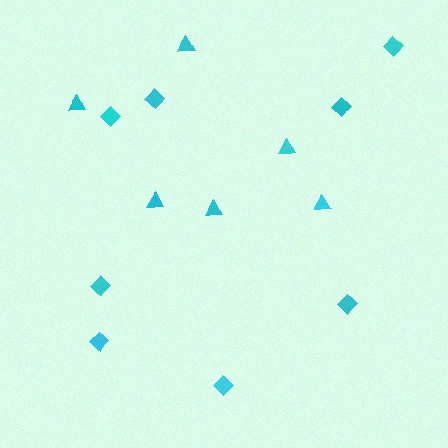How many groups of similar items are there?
There are 2 groups: one group of diamonds (8) and one group of triangles (6).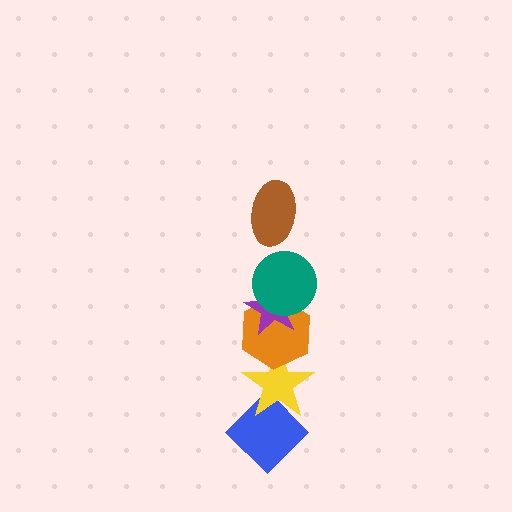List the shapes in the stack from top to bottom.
From top to bottom: the brown ellipse, the teal circle, the purple star, the orange hexagon, the yellow star, the blue diamond.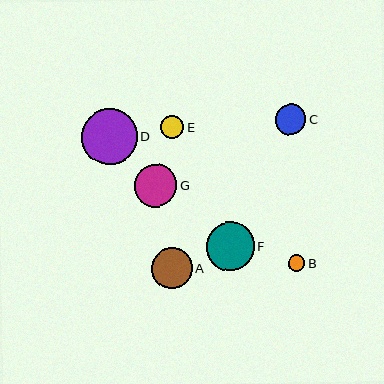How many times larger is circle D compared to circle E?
Circle D is approximately 2.4 times the size of circle E.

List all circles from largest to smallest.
From largest to smallest: D, F, G, A, C, E, B.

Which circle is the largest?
Circle D is the largest with a size of approximately 56 pixels.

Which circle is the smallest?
Circle B is the smallest with a size of approximately 17 pixels.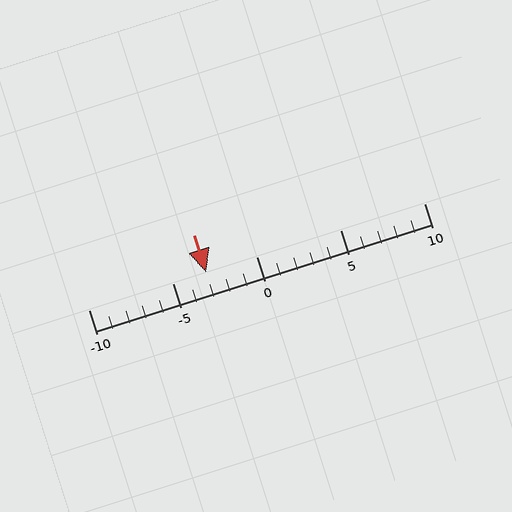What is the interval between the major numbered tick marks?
The major tick marks are spaced 5 units apart.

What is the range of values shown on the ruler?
The ruler shows values from -10 to 10.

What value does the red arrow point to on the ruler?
The red arrow points to approximately -3.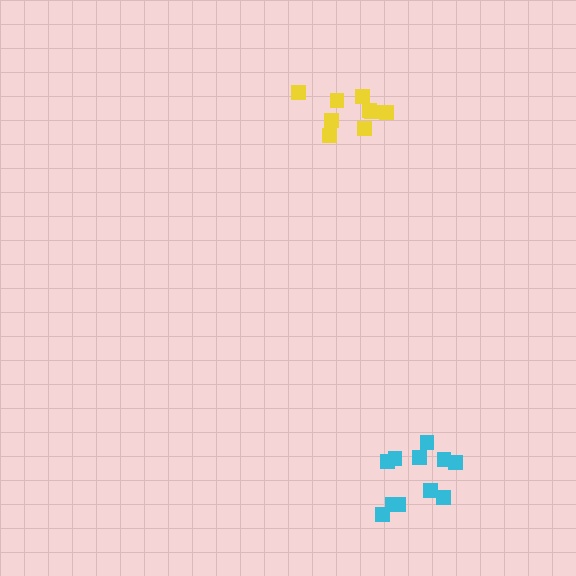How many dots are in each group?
Group 1: 9 dots, Group 2: 11 dots (20 total).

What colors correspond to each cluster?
The clusters are colored: yellow, cyan.